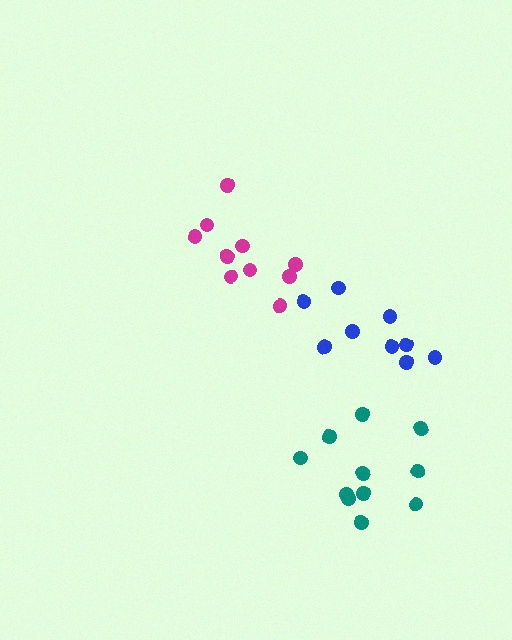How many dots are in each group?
Group 1: 10 dots, Group 2: 9 dots, Group 3: 11 dots (30 total).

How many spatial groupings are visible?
There are 3 spatial groupings.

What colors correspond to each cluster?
The clusters are colored: magenta, blue, teal.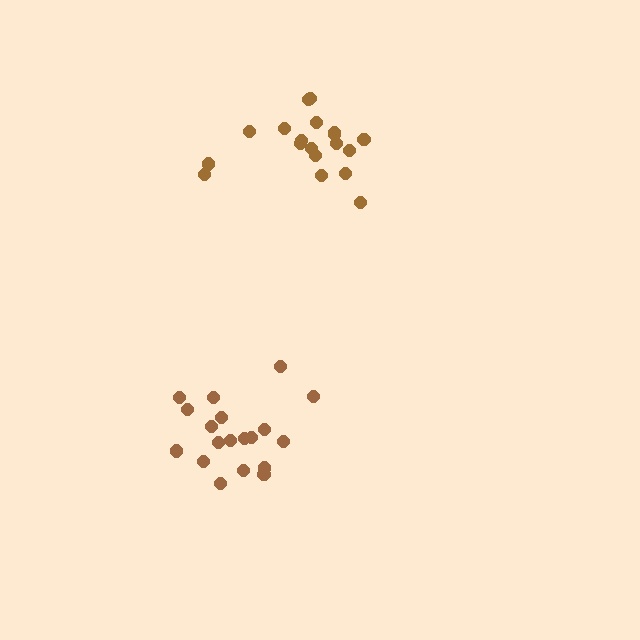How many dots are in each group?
Group 1: 19 dots, Group 2: 19 dots (38 total).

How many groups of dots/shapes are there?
There are 2 groups.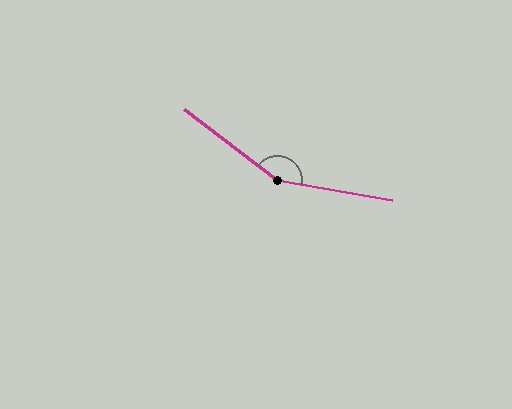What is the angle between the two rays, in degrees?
Approximately 152 degrees.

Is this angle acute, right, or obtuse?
It is obtuse.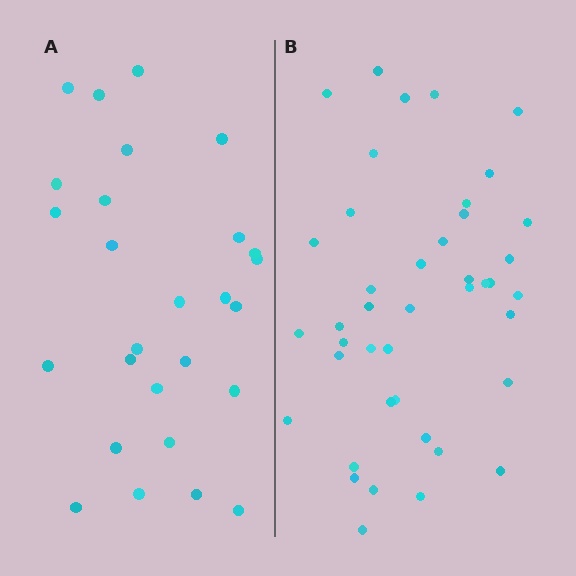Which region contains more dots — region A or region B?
Region B (the right region) has more dots.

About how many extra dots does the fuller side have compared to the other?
Region B has approximately 15 more dots than region A.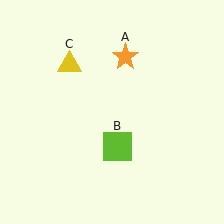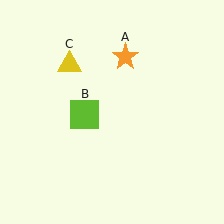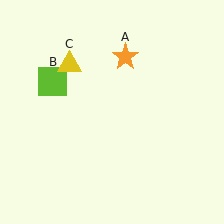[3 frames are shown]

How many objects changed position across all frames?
1 object changed position: lime square (object B).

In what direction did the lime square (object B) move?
The lime square (object B) moved up and to the left.